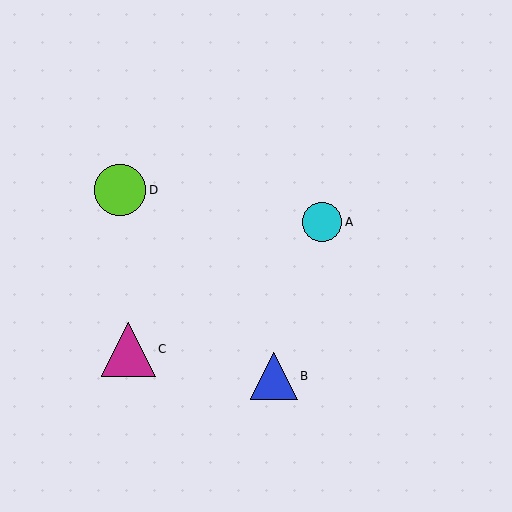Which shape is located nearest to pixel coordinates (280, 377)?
The blue triangle (labeled B) at (274, 376) is nearest to that location.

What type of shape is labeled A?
Shape A is a cyan circle.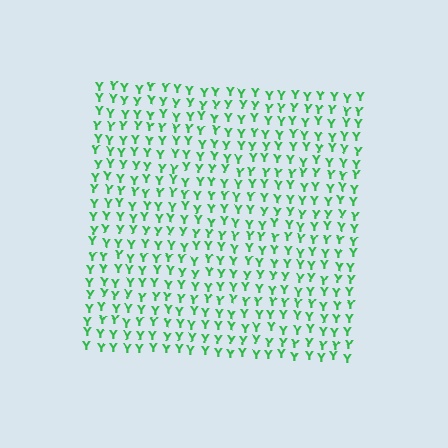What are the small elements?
The small elements are letter Y's.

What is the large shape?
The large shape is a square.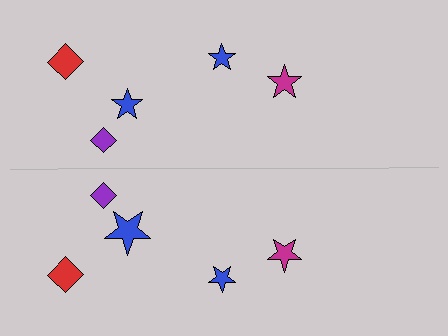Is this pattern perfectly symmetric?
No, the pattern is not perfectly symmetric. The blue star on the bottom side has a different size than its mirror counterpart.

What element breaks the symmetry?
The blue star on the bottom side has a different size than its mirror counterpart.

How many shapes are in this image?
There are 10 shapes in this image.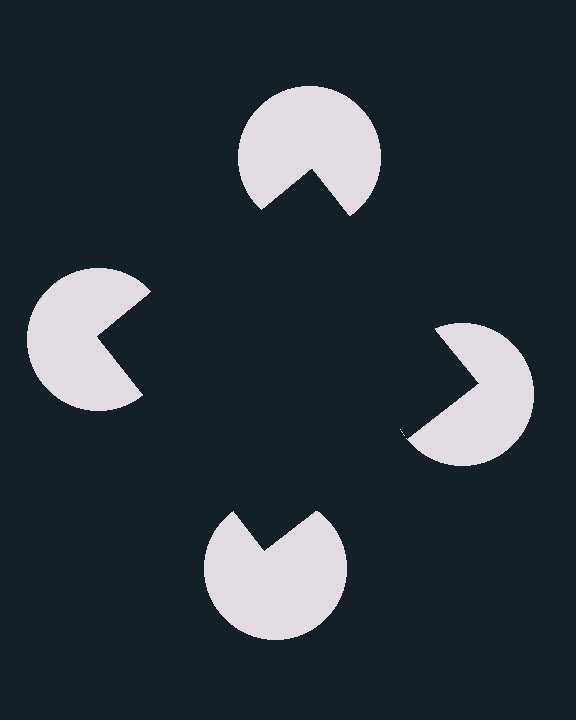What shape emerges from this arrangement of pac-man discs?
An illusory square — its edges are inferred from the aligned wedge cuts in the pac-man discs, not physically drawn.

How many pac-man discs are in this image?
There are 4 — one at each vertex of the illusory square.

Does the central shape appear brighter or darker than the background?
It typically appears slightly darker than the background, even though no actual brightness change is drawn.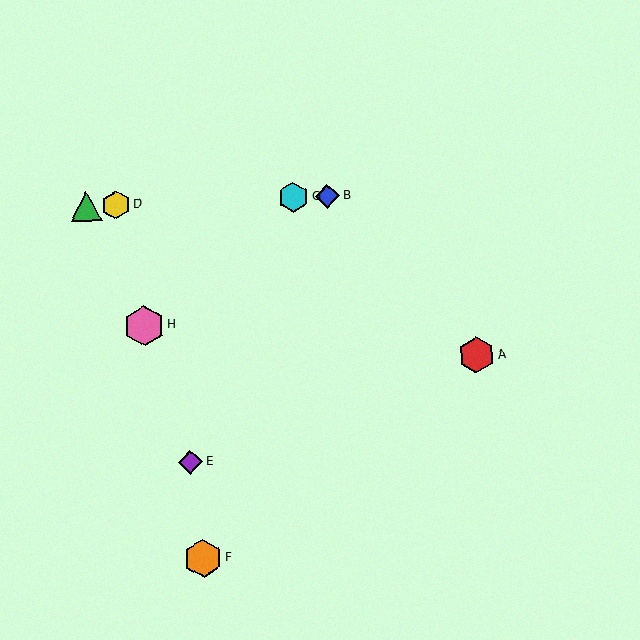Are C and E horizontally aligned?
No, C is at y≈206 and E is at y≈462.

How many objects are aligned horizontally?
4 objects (B, C, D, G) are aligned horizontally.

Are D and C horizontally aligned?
Yes, both are at y≈205.